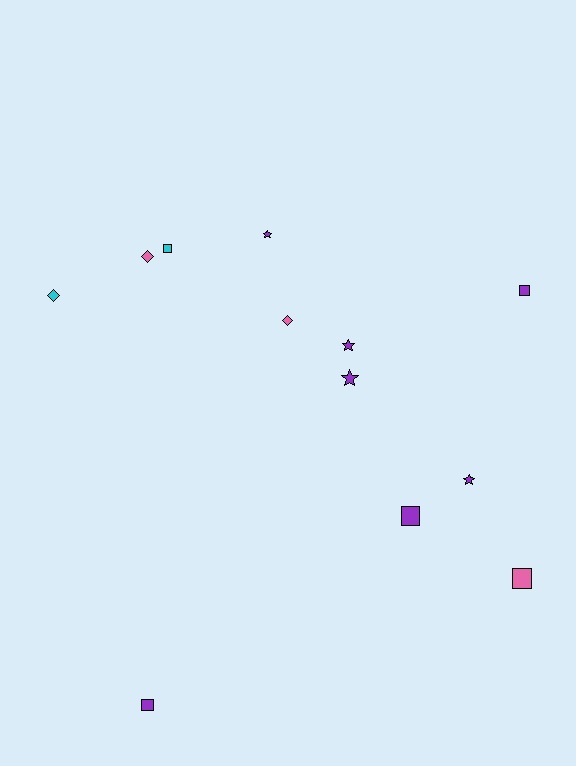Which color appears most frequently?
Purple, with 7 objects.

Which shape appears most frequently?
Square, with 5 objects.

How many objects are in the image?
There are 12 objects.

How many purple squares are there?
There are 3 purple squares.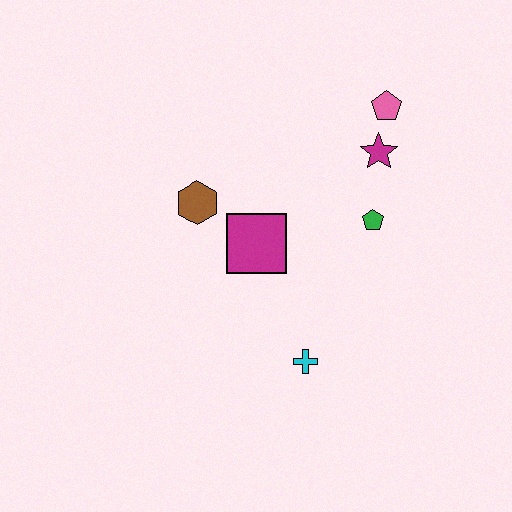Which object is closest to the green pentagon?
The magenta star is closest to the green pentagon.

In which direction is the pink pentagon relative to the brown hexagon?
The pink pentagon is to the right of the brown hexagon.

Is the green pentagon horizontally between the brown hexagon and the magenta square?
No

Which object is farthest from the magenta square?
The pink pentagon is farthest from the magenta square.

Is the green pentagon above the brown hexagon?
No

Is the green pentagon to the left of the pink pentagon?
Yes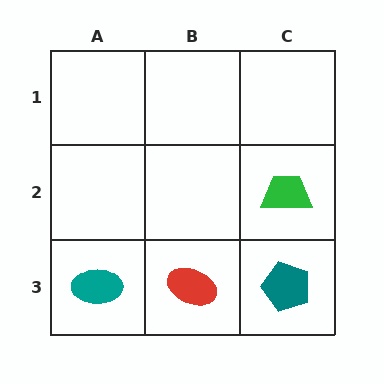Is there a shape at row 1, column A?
No, that cell is empty.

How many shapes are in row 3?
3 shapes.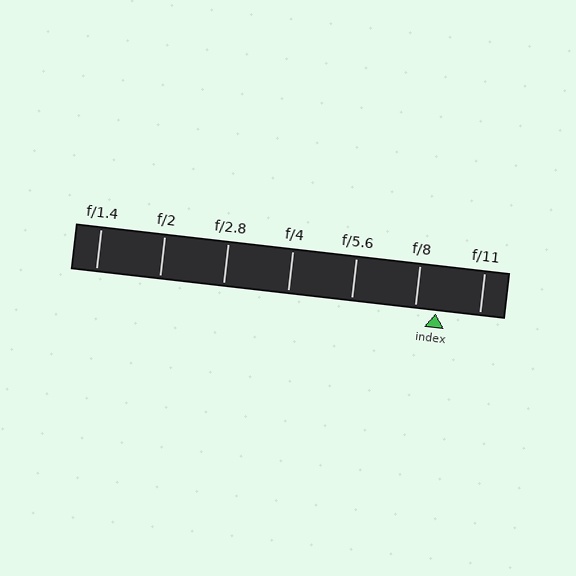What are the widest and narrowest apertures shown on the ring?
The widest aperture shown is f/1.4 and the narrowest is f/11.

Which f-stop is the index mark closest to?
The index mark is closest to f/8.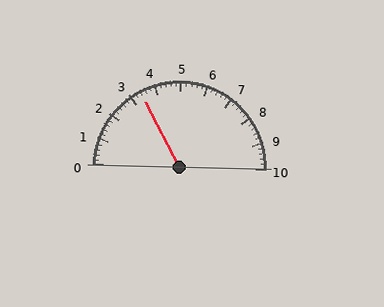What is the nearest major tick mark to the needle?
The nearest major tick mark is 3.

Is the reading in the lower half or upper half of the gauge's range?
The reading is in the lower half of the range (0 to 10).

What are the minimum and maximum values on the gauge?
The gauge ranges from 0 to 10.